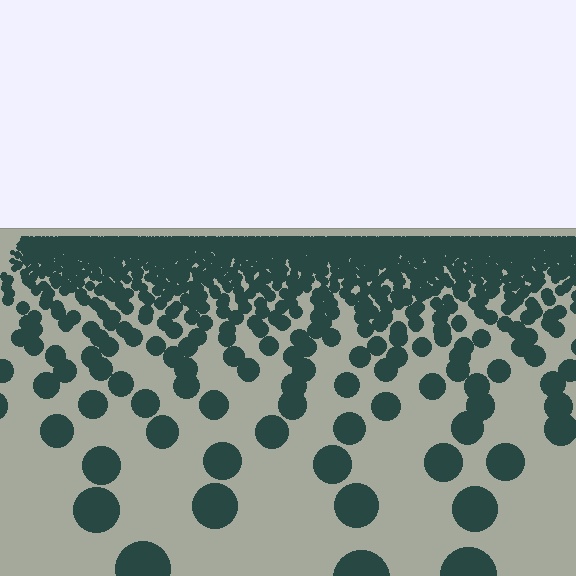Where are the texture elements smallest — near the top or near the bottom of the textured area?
Near the top.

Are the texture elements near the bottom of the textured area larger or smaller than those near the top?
Larger. Near the bottom, elements are closer to the viewer and appear at a bigger on-screen size.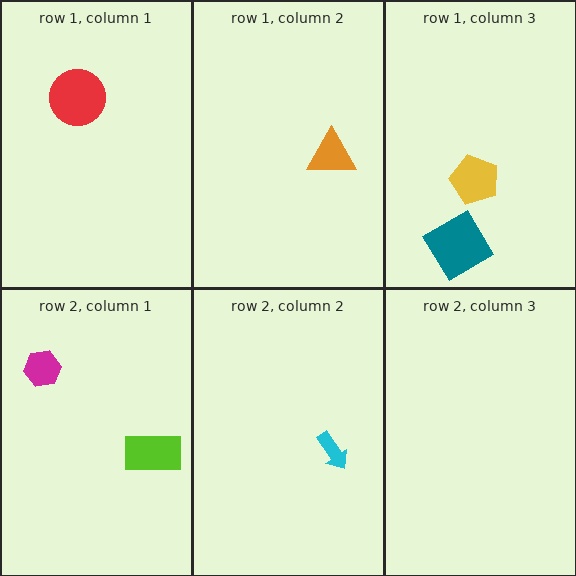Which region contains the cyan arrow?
The row 2, column 2 region.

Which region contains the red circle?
The row 1, column 1 region.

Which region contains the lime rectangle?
The row 2, column 1 region.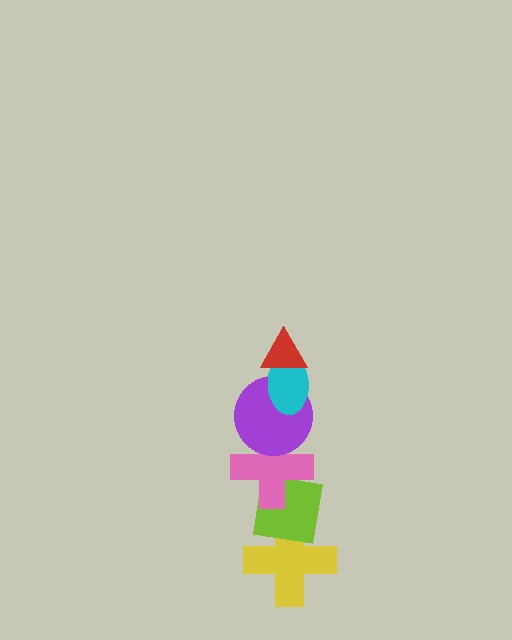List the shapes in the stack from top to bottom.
From top to bottom: the red triangle, the cyan ellipse, the purple circle, the pink cross, the lime square, the yellow cross.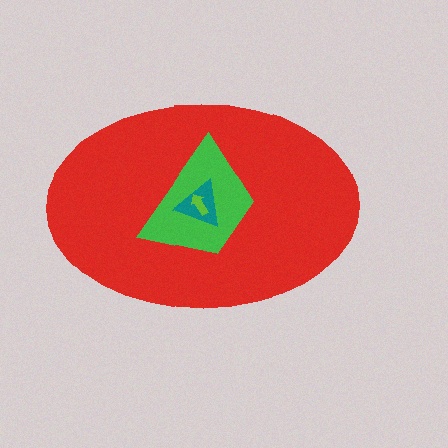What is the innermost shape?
The lime arrow.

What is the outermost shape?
The red ellipse.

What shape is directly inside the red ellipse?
The green trapezoid.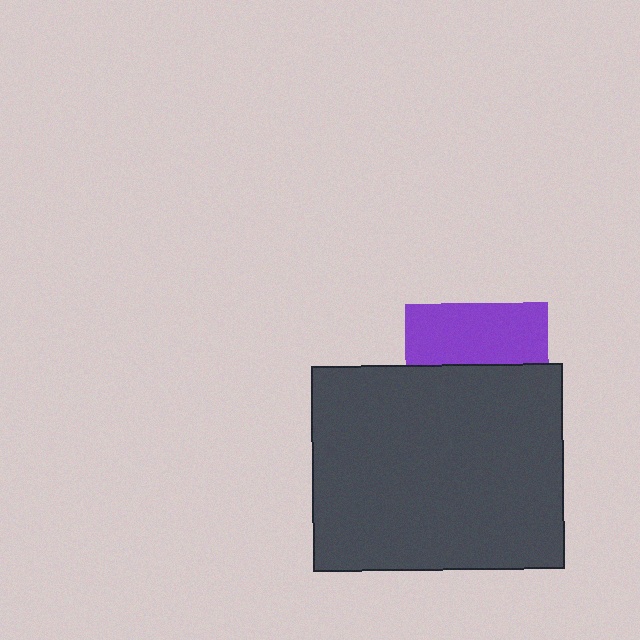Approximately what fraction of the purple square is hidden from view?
Roughly 58% of the purple square is hidden behind the dark gray rectangle.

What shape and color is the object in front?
The object in front is a dark gray rectangle.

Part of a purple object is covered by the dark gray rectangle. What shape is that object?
It is a square.